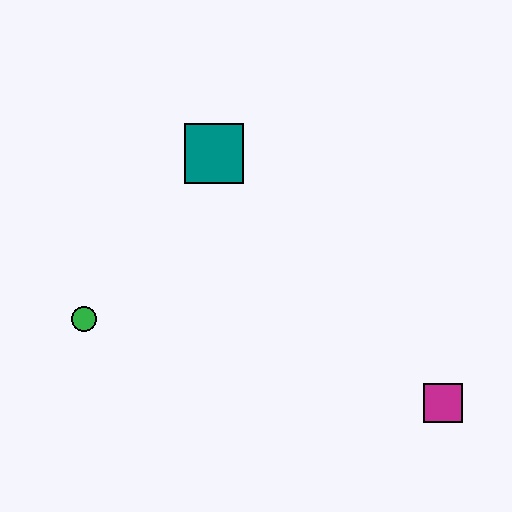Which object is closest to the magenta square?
The teal square is closest to the magenta square.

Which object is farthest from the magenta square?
The green circle is farthest from the magenta square.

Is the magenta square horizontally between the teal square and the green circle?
No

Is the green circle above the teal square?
No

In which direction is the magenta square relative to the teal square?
The magenta square is below the teal square.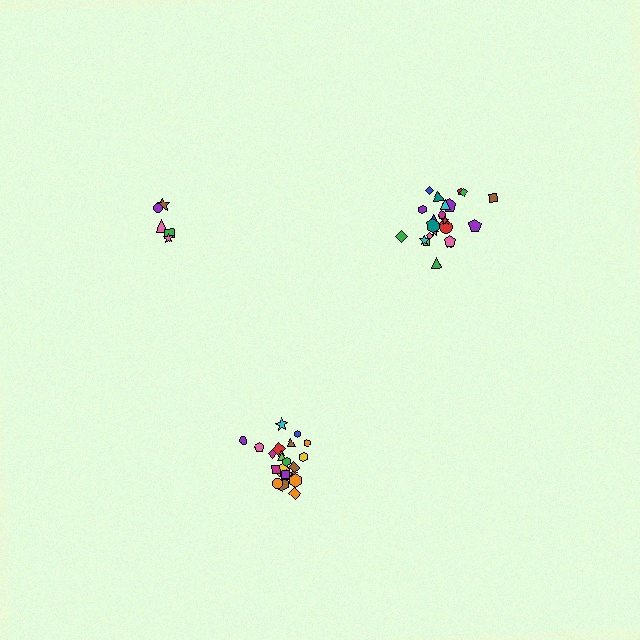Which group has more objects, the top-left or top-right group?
The top-right group.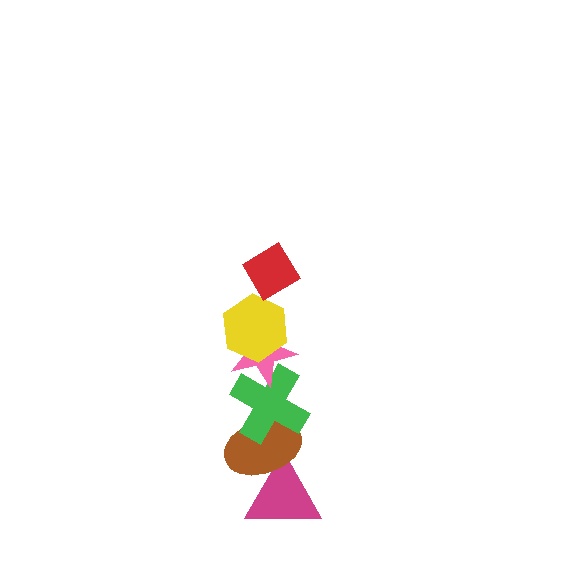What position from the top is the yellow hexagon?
The yellow hexagon is 2nd from the top.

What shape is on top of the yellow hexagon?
The red diamond is on top of the yellow hexagon.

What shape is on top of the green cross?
The pink star is on top of the green cross.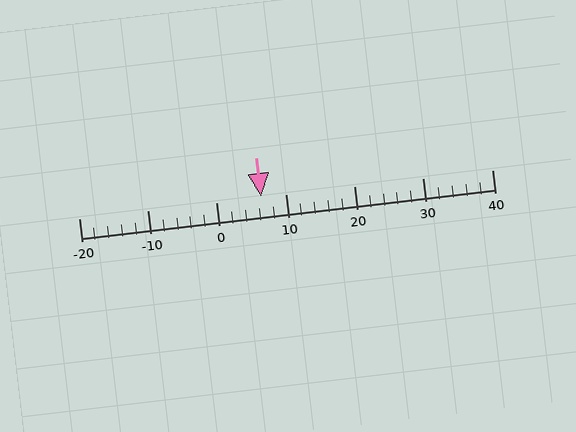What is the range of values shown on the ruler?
The ruler shows values from -20 to 40.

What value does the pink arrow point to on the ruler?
The pink arrow points to approximately 6.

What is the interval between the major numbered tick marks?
The major tick marks are spaced 10 units apart.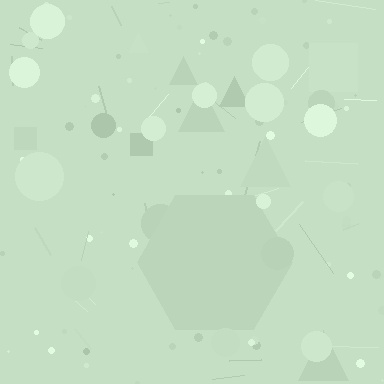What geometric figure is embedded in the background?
A hexagon is embedded in the background.